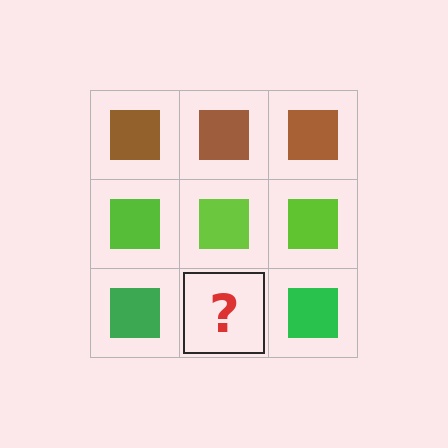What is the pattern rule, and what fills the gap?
The rule is that each row has a consistent color. The gap should be filled with a green square.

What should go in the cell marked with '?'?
The missing cell should contain a green square.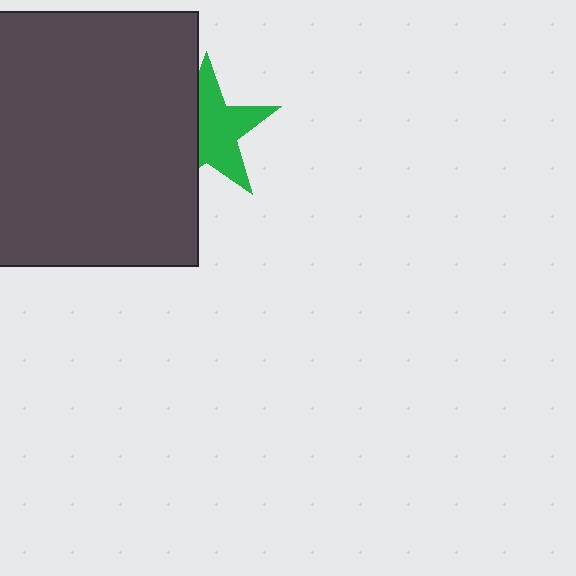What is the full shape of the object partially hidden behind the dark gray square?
The partially hidden object is a green star.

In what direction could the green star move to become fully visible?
The green star could move right. That would shift it out from behind the dark gray square entirely.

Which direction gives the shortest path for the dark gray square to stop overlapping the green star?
Moving left gives the shortest separation.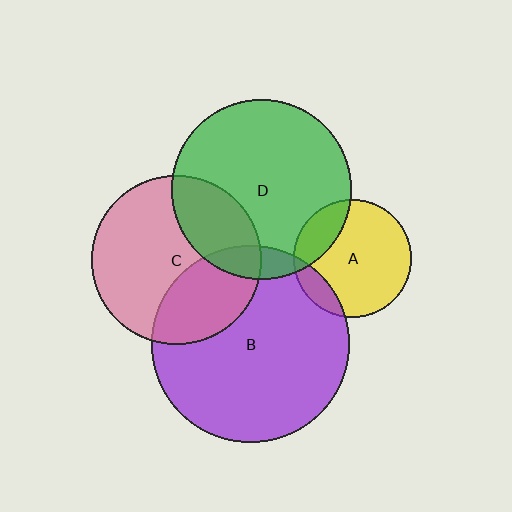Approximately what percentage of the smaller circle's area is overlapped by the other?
Approximately 20%.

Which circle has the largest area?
Circle B (purple).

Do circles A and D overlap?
Yes.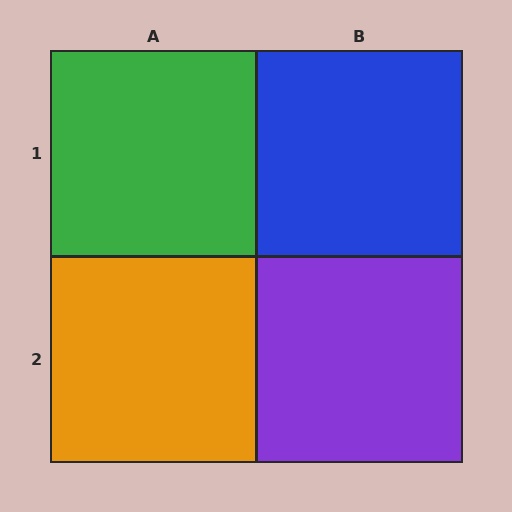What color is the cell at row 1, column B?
Blue.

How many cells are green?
1 cell is green.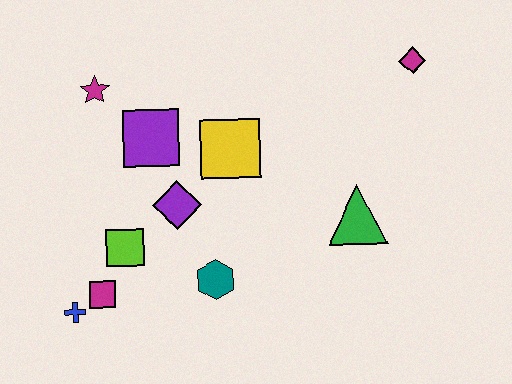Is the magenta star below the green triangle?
No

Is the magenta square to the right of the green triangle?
No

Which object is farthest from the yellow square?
The blue cross is farthest from the yellow square.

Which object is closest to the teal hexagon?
The purple diamond is closest to the teal hexagon.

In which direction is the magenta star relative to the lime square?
The magenta star is above the lime square.